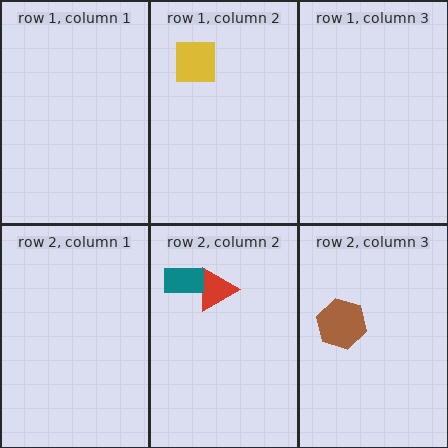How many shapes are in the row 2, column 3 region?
1.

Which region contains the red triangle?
The row 2, column 2 region.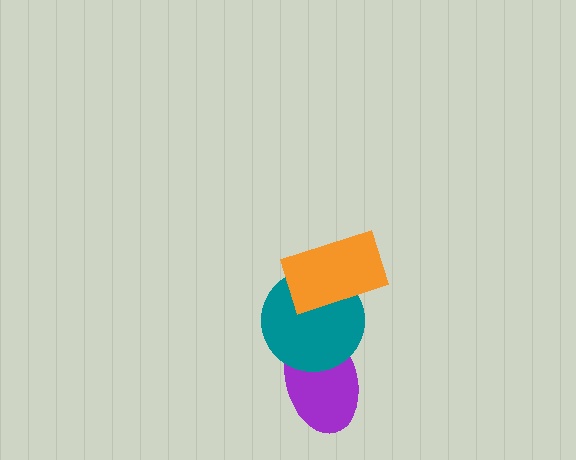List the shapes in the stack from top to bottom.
From top to bottom: the orange rectangle, the teal circle, the purple ellipse.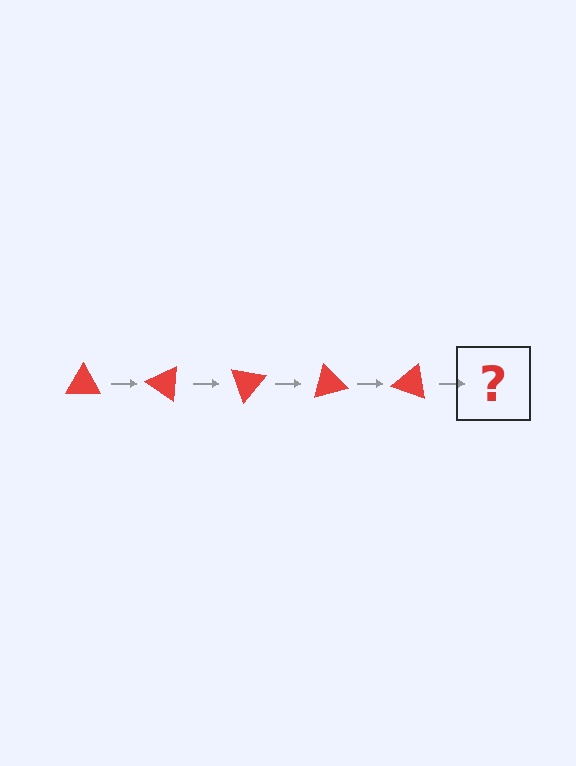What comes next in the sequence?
The next element should be a red triangle rotated 175 degrees.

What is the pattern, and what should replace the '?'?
The pattern is that the triangle rotates 35 degrees each step. The '?' should be a red triangle rotated 175 degrees.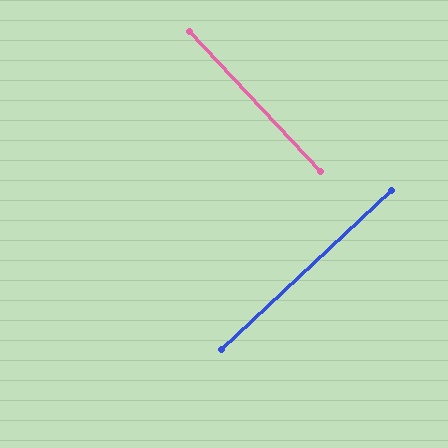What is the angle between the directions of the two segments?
Approximately 90 degrees.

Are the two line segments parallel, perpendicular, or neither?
Perpendicular — they meet at approximately 90°.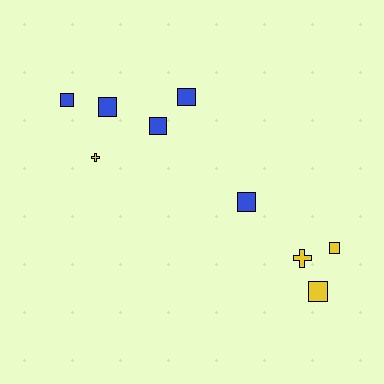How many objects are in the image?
There are 9 objects.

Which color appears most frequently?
Blue, with 5 objects.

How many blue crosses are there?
There are no blue crosses.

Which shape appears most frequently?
Square, with 7 objects.